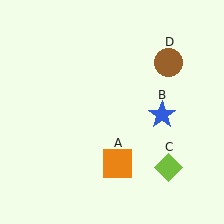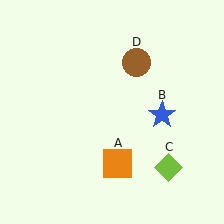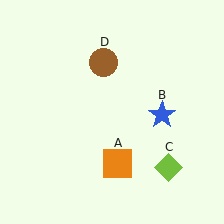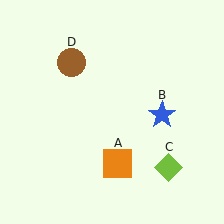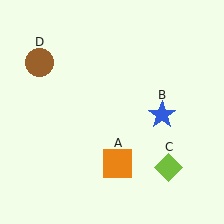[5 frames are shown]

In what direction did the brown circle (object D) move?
The brown circle (object D) moved left.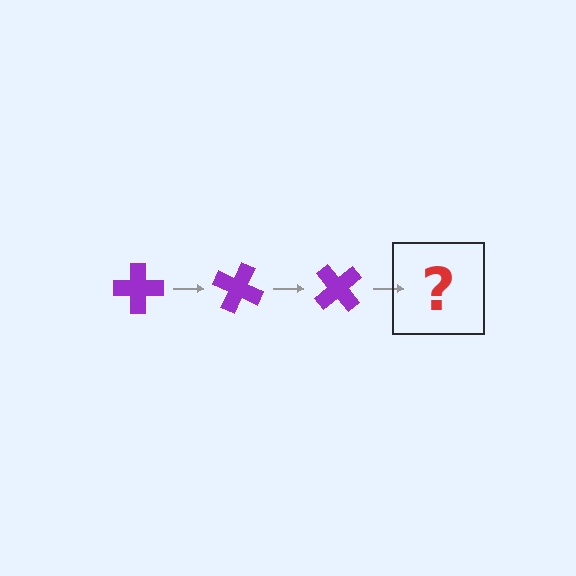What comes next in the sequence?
The next element should be a purple cross rotated 75 degrees.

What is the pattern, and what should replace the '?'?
The pattern is that the cross rotates 25 degrees each step. The '?' should be a purple cross rotated 75 degrees.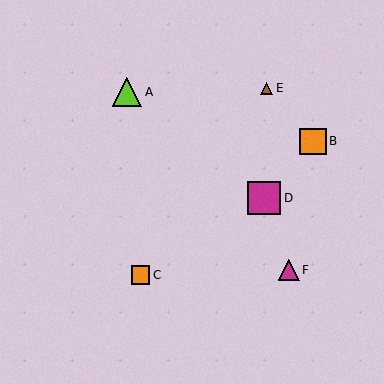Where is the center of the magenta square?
The center of the magenta square is at (264, 198).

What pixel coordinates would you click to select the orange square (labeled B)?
Click at (313, 141) to select the orange square B.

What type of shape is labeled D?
Shape D is a magenta square.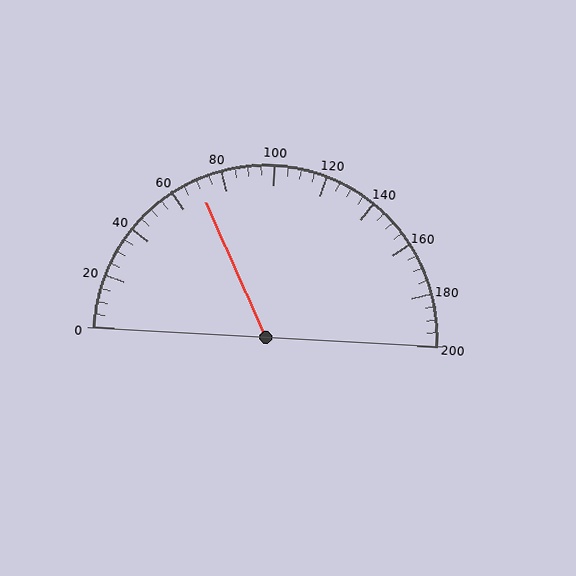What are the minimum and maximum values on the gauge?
The gauge ranges from 0 to 200.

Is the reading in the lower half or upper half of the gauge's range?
The reading is in the lower half of the range (0 to 200).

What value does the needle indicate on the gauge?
The needle indicates approximately 70.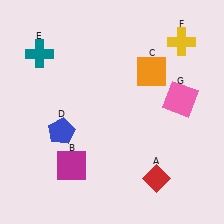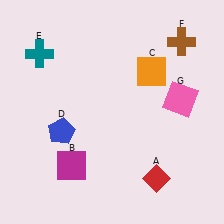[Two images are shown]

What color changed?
The cross (F) changed from yellow in Image 1 to brown in Image 2.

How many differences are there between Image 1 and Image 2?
There is 1 difference between the two images.